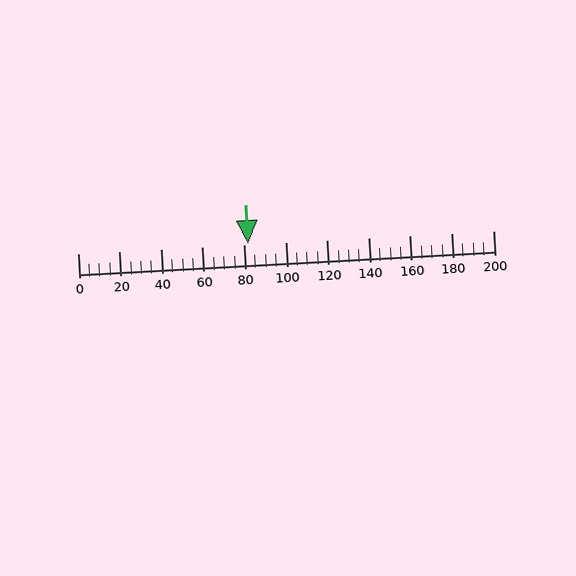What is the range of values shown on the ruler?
The ruler shows values from 0 to 200.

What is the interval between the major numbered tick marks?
The major tick marks are spaced 20 units apart.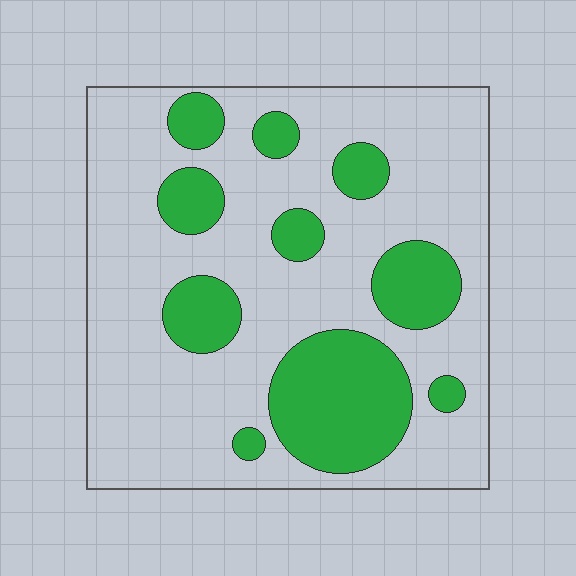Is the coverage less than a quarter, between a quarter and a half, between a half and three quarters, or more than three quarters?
Between a quarter and a half.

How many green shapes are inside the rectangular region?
10.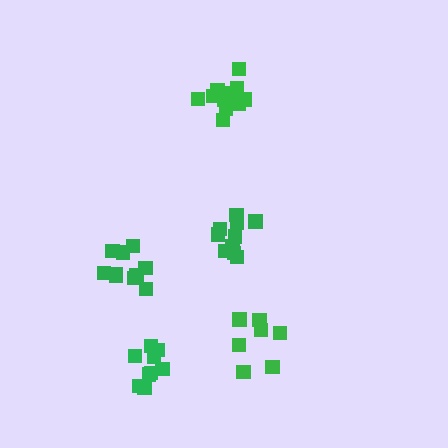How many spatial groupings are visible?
There are 5 spatial groupings.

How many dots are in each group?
Group 1: 12 dots, Group 2: 10 dots, Group 3: 7 dots, Group 4: 10 dots, Group 5: 9 dots (48 total).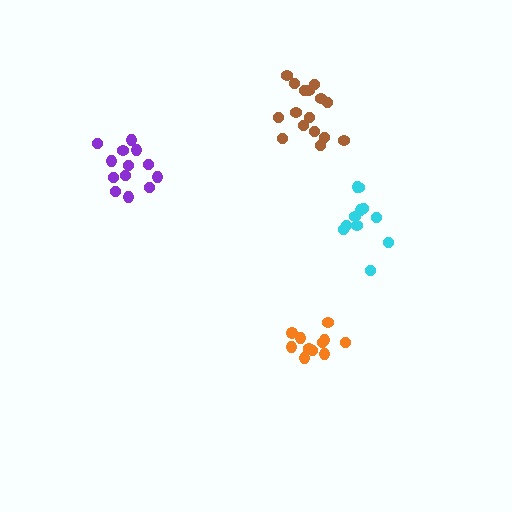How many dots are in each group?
Group 1: 12 dots, Group 2: 13 dots, Group 3: 16 dots, Group 4: 11 dots (52 total).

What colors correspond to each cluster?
The clusters are colored: orange, purple, brown, cyan.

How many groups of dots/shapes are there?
There are 4 groups.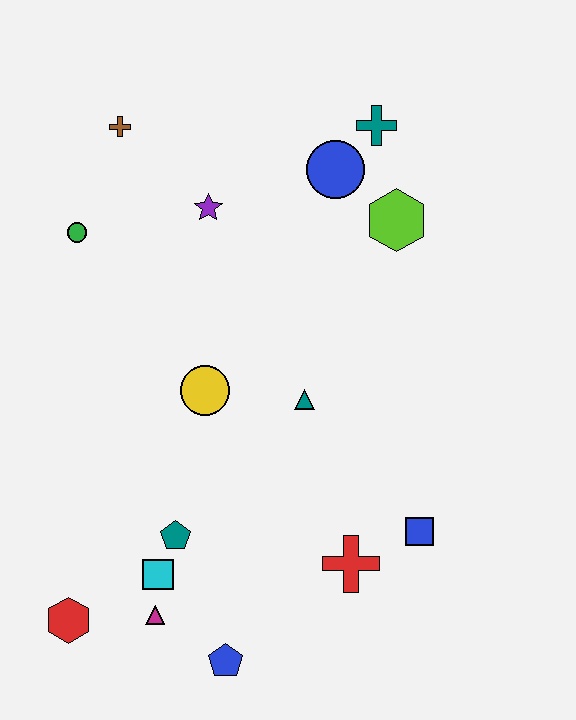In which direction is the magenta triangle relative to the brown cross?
The magenta triangle is below the brown cross.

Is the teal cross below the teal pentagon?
No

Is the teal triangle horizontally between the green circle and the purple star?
No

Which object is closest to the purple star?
The brown cross is closest to the purple star.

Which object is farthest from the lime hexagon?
The red hexagon is farthest from the lime hexagon.